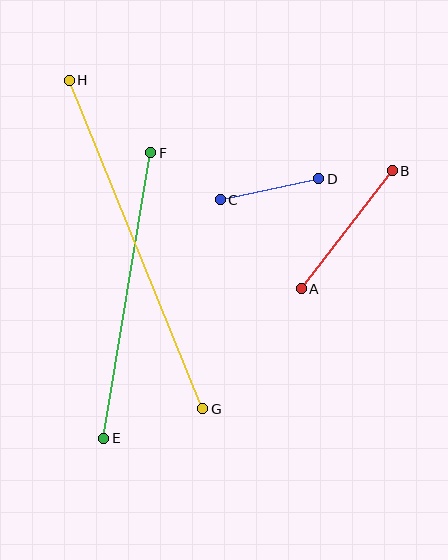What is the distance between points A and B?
The distance is approximately 149 pixels.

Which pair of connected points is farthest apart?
Points G and H are farthest apart.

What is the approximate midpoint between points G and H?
The midpoint is at approximately (136, 245) pixels.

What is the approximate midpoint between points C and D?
The midpoint is at approximately (269, 189) pixels.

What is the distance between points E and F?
The distance is approximately 289 pixels.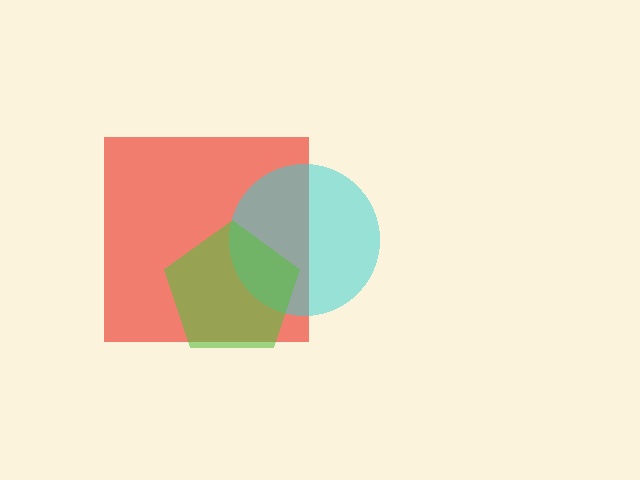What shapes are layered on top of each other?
The layered shapes are: a red square, a cyan circle, a lime pentagon.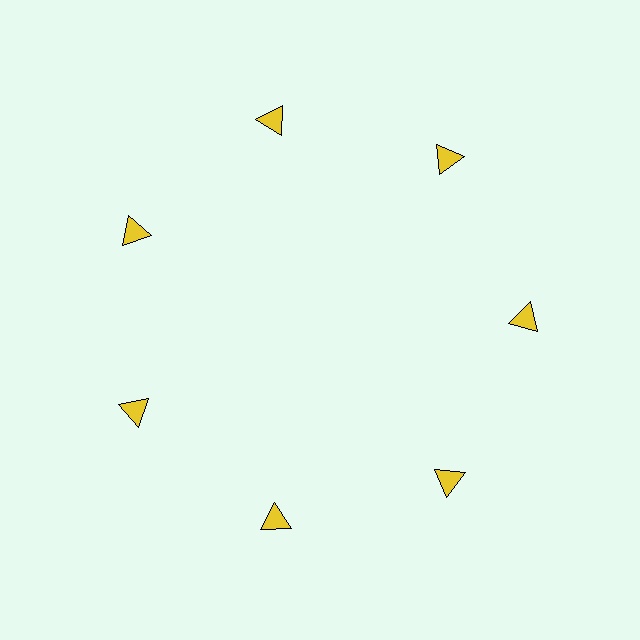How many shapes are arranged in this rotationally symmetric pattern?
There are 7 shapes, arranged in 7 groups of 1.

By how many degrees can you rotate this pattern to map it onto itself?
The pattern maps onto itself every 51 degrees of rotation.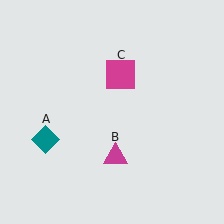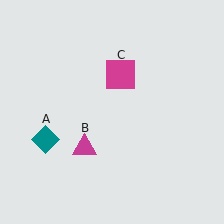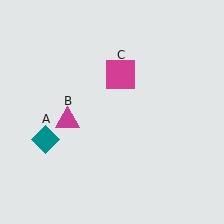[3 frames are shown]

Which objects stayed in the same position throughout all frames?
Teal diamond (object A) and magenta square (object C) remained stationary.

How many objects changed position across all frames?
1 object changed position: magenta triangle (object B).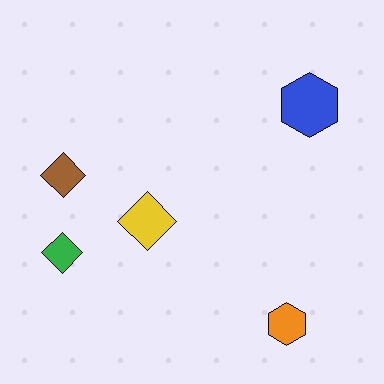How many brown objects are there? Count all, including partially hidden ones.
There is 1 brown object.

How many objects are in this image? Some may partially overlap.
There are 5 objects.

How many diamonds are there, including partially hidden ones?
There are 3 diamonds.